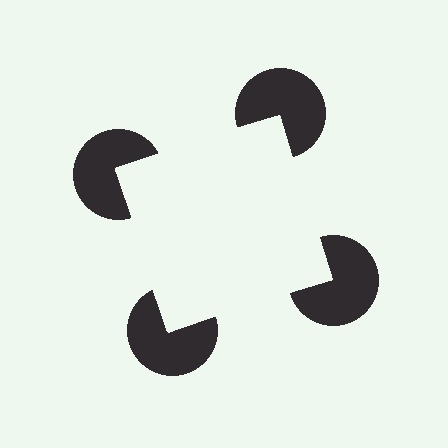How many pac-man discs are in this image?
There are 4 — one at each vertex of the illusory square.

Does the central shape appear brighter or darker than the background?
It typically appears slightly brighter than the background, even though no actual brightness change is drawn.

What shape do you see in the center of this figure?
An illusory square — its edges are inferred from the aligned wedge cuts in the pac-man discs, not physically drawn.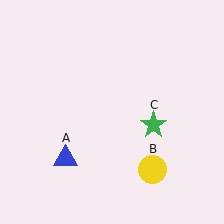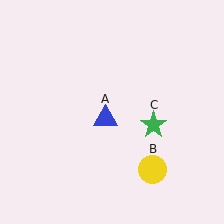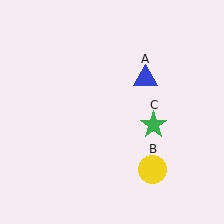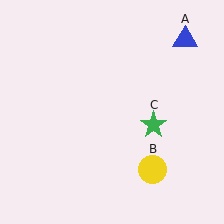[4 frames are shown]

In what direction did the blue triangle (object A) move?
The blue triangle (object A) moved up and to the right.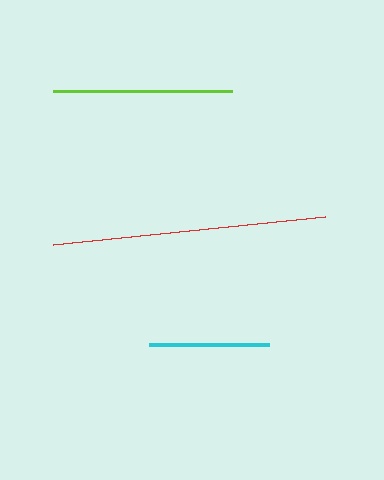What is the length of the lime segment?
The lime segment is approximately 180 pixels long.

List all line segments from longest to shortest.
From longest to shortest: red, lime, cyan.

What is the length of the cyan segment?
The cyan segment is approximately 120 pixels long.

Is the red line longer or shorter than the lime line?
The red line is longer than the lime line.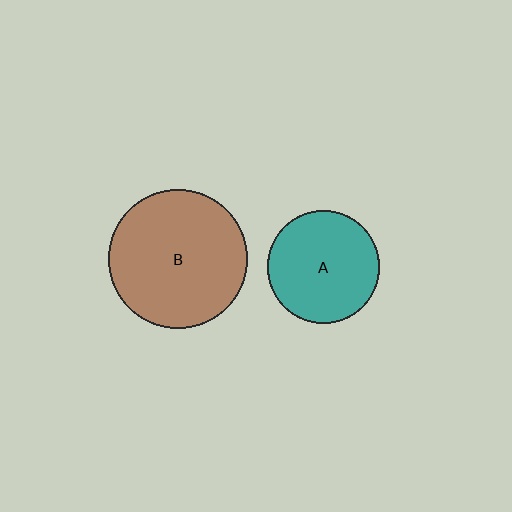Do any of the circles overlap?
No, none of the circles overlap.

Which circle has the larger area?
Circle B (brown).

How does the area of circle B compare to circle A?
Approximately 1.5 times.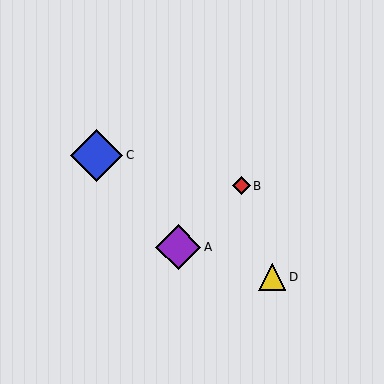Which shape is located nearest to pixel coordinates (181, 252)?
The purple diamond (labeled A) at (178, 247) is nearest to that location.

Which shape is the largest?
The blue diamond (labeled C) is the largest.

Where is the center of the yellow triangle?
The center of the yellow triangle is at (272, 277).